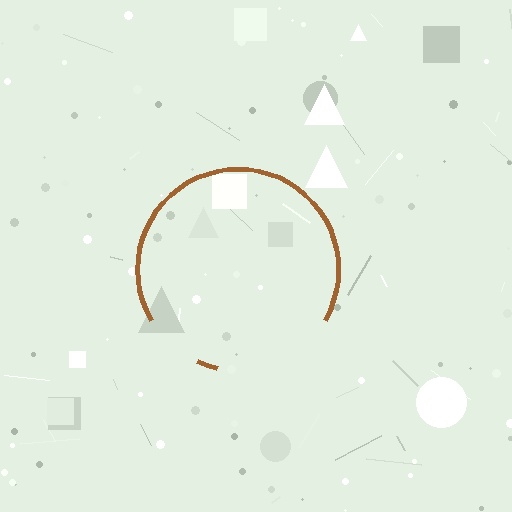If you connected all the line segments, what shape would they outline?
They would outline a circle.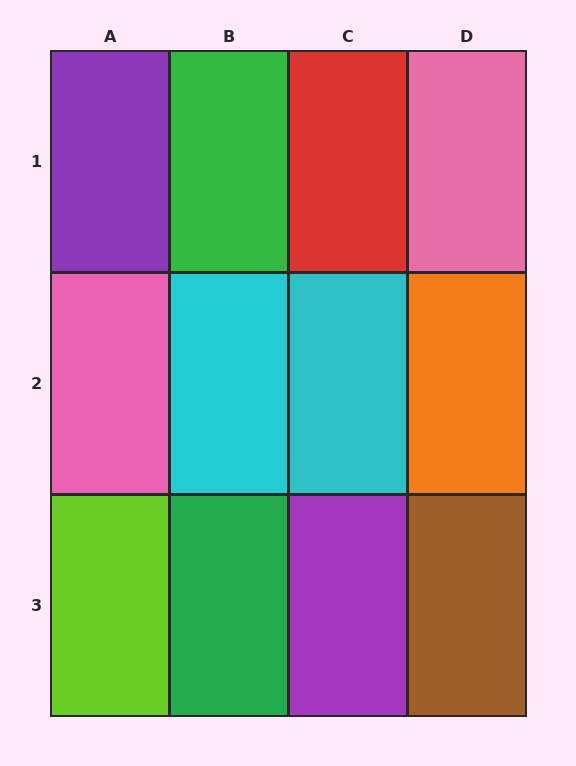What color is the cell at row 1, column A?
Purple.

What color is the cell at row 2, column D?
Orange.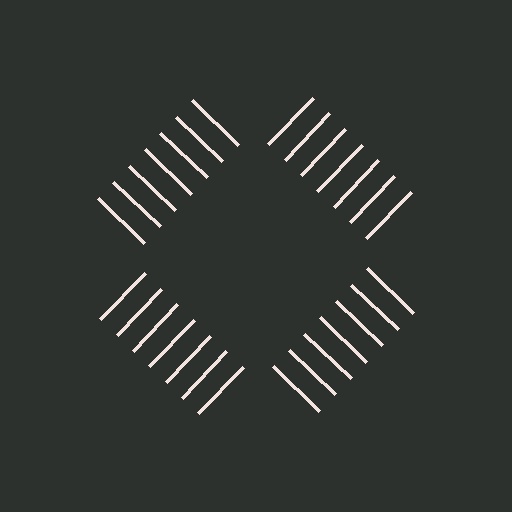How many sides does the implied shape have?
4 sides — the line-ends trace a square.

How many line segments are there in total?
28 — 7 along each of the 4 edges.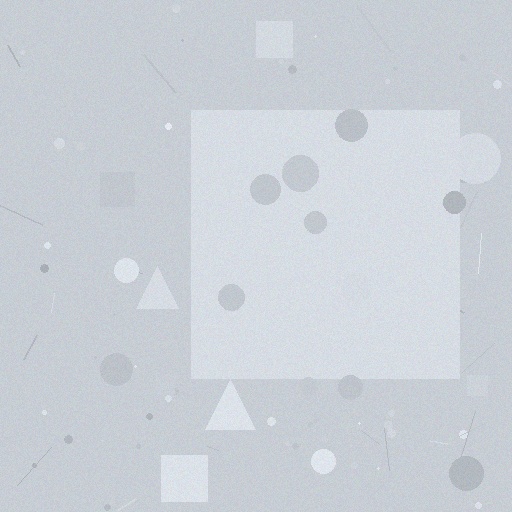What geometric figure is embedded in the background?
A square is embedded in the background.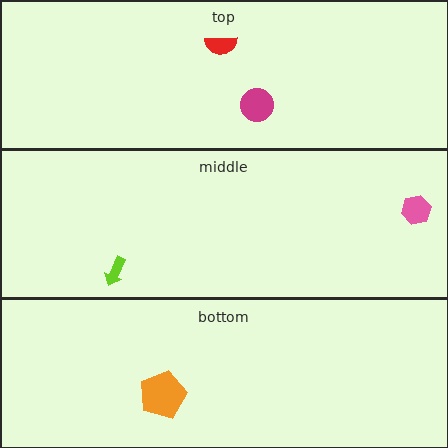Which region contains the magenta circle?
The top region.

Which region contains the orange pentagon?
The bottom region.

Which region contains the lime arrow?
The middle region.